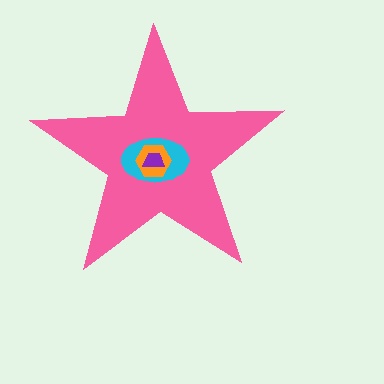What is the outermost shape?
The pink star.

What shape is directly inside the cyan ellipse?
The orange hexagon.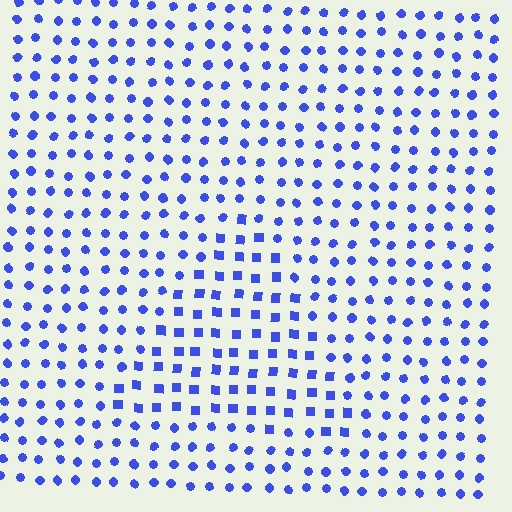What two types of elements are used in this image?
The image uses squares inside the triangle region and circles outside it.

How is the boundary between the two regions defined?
The boundary is defined by a change in element shape: squares inside vs. circles outside. All elements share the same color and spacing.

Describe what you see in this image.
The image is filled with small blue elements arranged in a uniform grid. A triangle-shaped region contains squares, while the surrounding area contains circles. The boundary is defined purely by the change in element shape.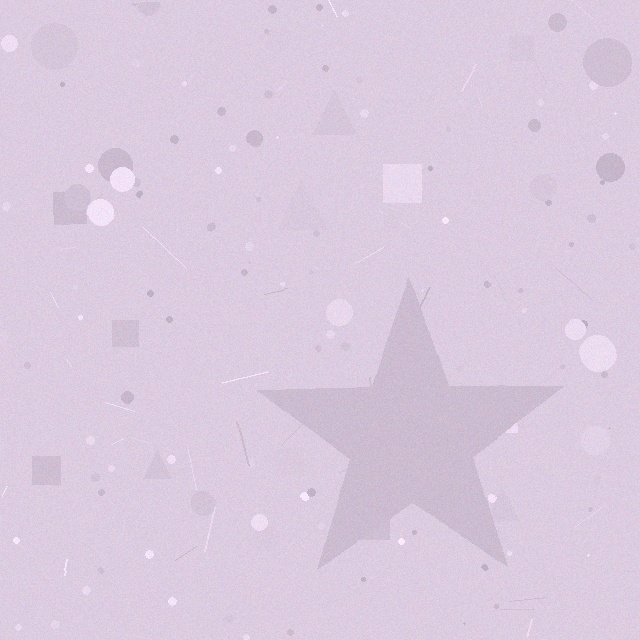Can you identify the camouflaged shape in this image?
The camouflaged shape is a star.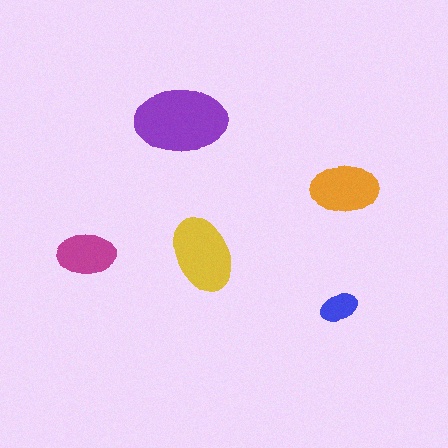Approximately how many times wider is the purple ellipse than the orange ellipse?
About 1.5 times wider.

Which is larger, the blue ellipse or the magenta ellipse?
The magenta one.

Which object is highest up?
The purple ellipse is topmost.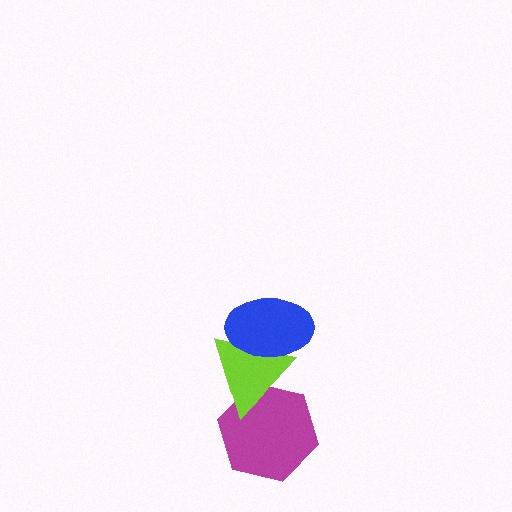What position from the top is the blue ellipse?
The blue ellipse is 1st from the top.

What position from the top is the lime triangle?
The lime triangle is 2nd from the top.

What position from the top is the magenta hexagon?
The magenta hexagon is 3rd from the top.